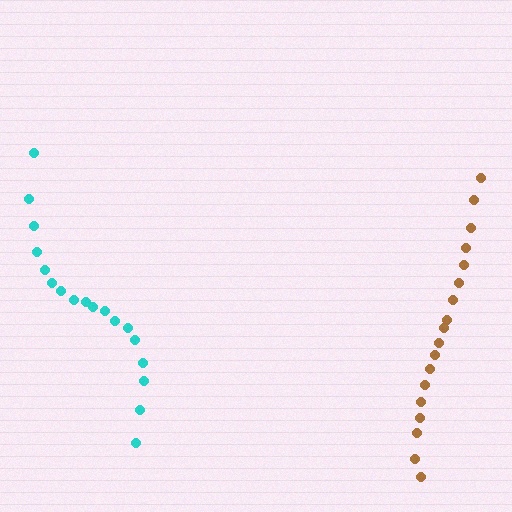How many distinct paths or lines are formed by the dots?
There are 2 distinct paths.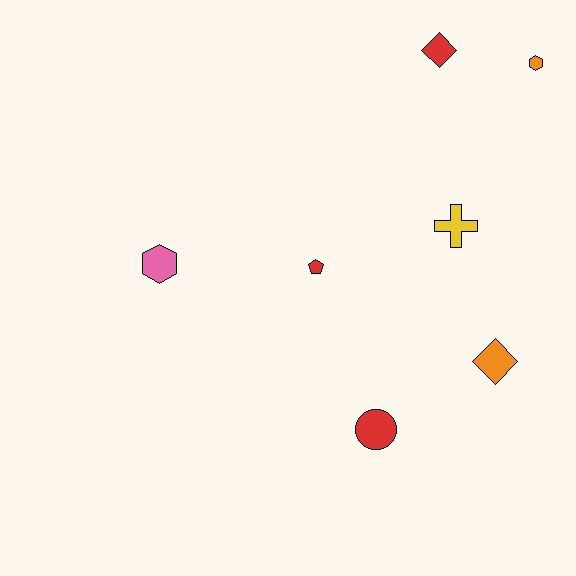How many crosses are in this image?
There is 1 cross.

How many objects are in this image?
There are 7 objects.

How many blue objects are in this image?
There are no blue objects.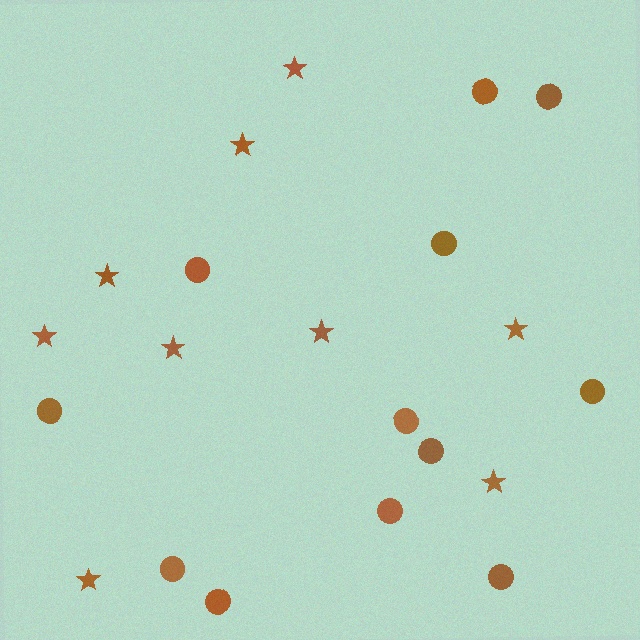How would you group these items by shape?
There are 2 groups: one group of circles (12) and one group of stars (9).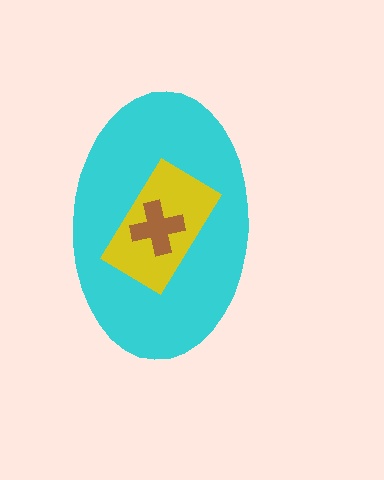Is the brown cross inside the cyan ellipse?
Yes.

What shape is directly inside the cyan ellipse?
The yellow rectangle.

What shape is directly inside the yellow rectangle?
The brown cross.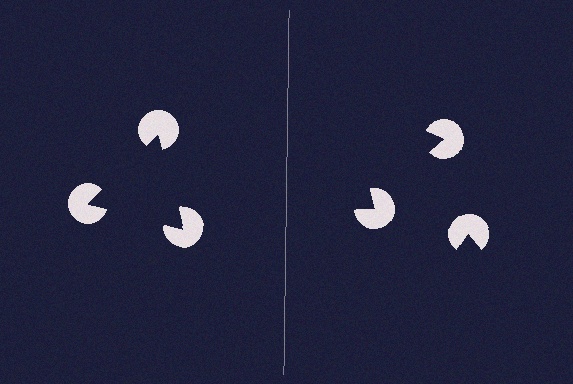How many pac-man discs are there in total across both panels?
6 — 3 on each side.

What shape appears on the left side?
An illusory triangle.